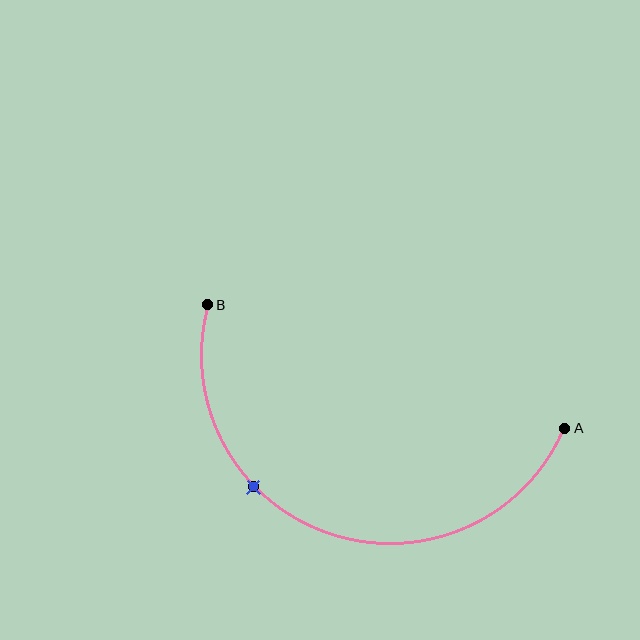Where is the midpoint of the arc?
The arc midpoint is the point on the curve farthest from the straight line joining A and B. It sits below that line.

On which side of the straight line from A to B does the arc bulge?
The arc bulges below the straight line connecting A and B.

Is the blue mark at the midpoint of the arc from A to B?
No. The blue mark lies on the arc but is closer to endpoint B. The arc midpoint would be at the point on the curve equidistant along the arc from both A and B.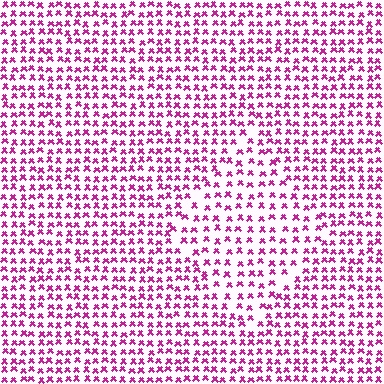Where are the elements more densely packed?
The elements are more densely packed outside the diamond boundary.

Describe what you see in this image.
The image contains small magenta elements arranged at two different densities. A diamond-shaped region is visible where the elements are less densely packed than the surrounding area.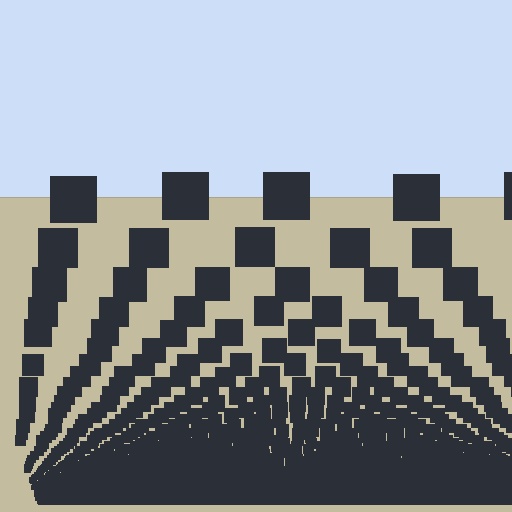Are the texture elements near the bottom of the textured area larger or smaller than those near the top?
Smaller. The gradient is inverted — elements near the bottom are smaller and denser.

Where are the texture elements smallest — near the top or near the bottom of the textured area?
Near the bottom.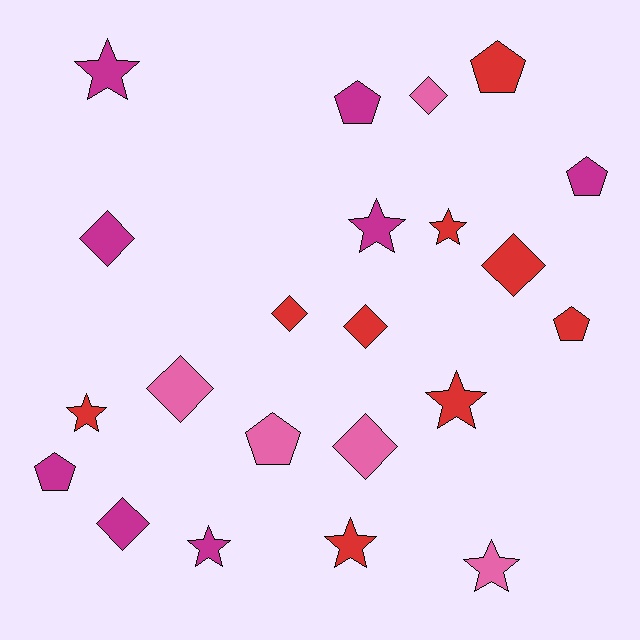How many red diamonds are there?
There are 3 red diamonds.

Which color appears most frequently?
Red, with 9 objects.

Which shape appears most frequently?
Diamond, with 8 objects.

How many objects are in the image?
There are 22 objects.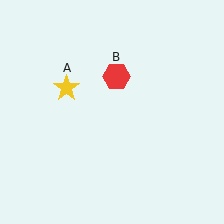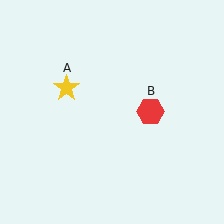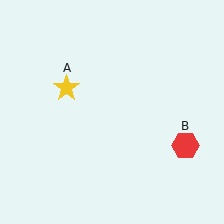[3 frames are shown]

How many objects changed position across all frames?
1 object changed position: red hexagon (object B).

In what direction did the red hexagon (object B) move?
The red hexagon (object B) moved down and to the right.